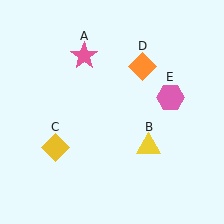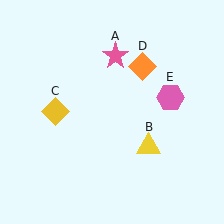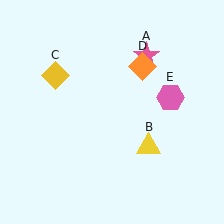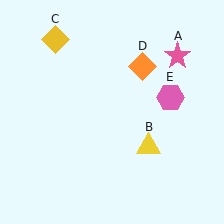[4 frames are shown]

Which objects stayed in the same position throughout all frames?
Yellow triangle (object B) and orange diamond (object D) and pink hexagon (object E) remained stationary.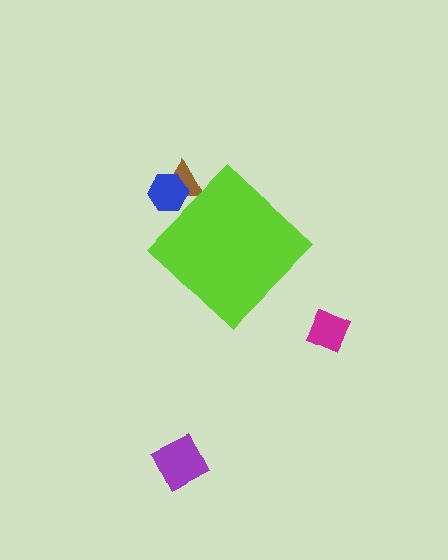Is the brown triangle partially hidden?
Yes, the brown triangle is partially hidden behind the lime diamond.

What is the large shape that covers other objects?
A lime diamond.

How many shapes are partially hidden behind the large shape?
2 shapes are partially hidden.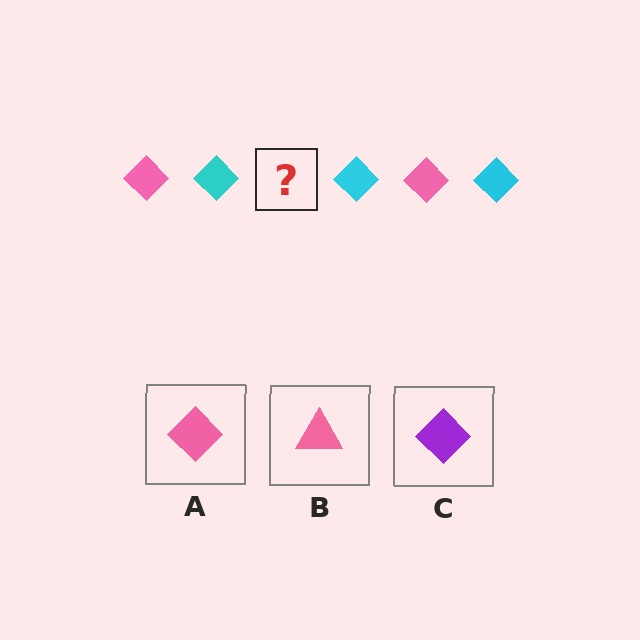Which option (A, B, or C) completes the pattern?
A.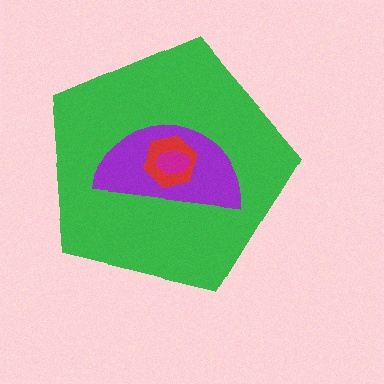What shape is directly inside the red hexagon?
The magenta ellipse.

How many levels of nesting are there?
4.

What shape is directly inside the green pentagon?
The purple semicircle.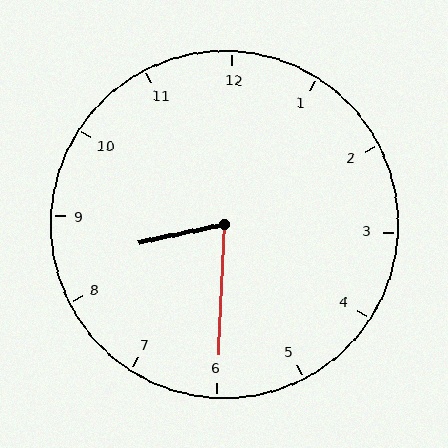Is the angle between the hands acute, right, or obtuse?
It is acute.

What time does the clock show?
8:30.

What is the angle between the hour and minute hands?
Approximately 75 degrees.